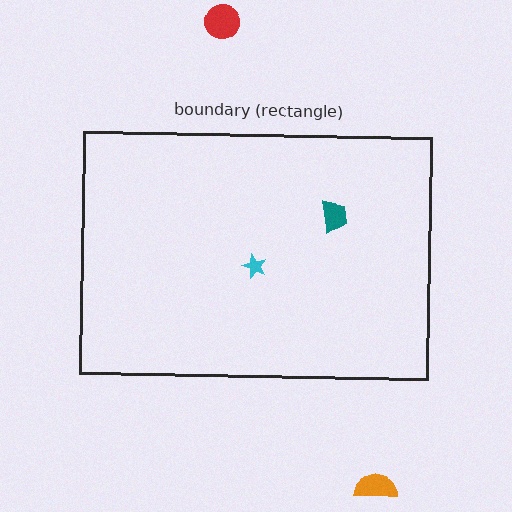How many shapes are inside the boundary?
2 inside, 2 outside.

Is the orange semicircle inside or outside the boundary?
Outside.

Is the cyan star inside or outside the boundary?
Inside.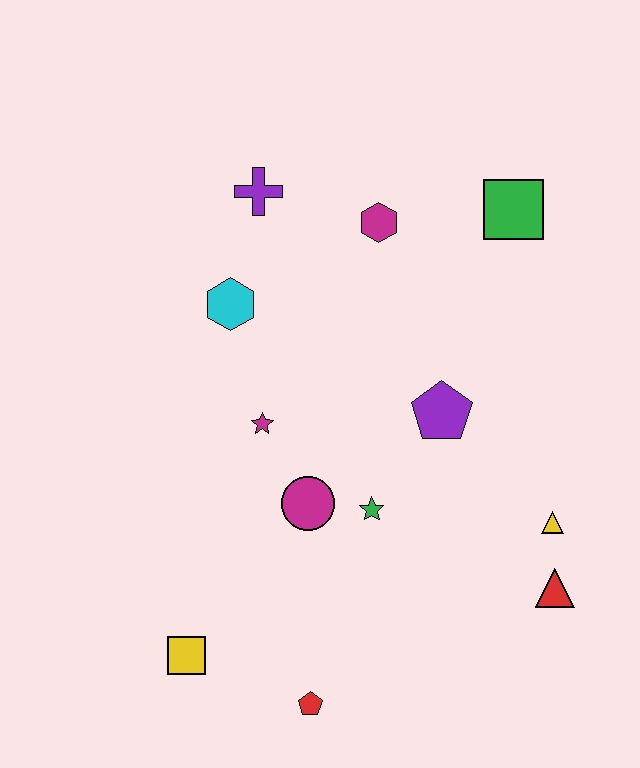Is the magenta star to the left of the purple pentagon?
Yes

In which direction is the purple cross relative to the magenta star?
The purple cross is above the magenta star.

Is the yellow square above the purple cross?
No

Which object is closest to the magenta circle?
The green star is closest to the magenta circle.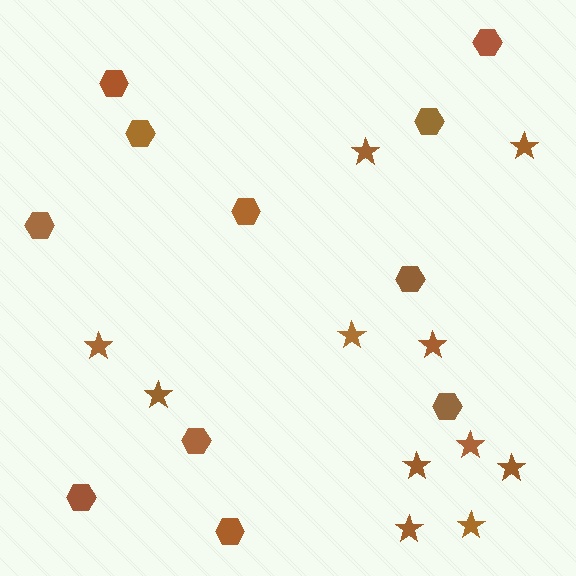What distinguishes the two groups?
There are 2 groups: one group of hexagons (11) and one group of stars (11).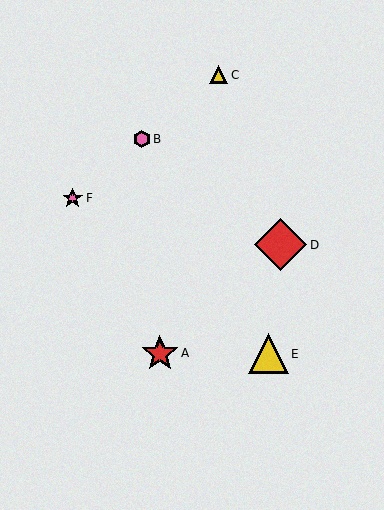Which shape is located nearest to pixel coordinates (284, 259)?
The red diamond (labeled D) at (281, 245) is nearest to that location.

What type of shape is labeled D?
Shape D is a red diamond.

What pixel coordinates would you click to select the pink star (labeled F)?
Click at (73, 198) to select the pink star F.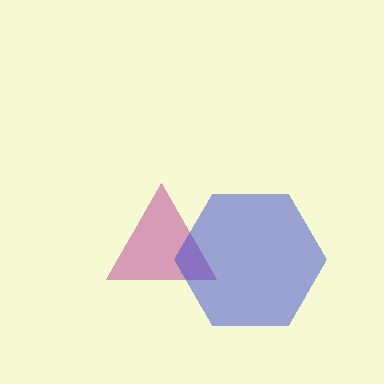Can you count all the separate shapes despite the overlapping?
Yes, there are 2 separate shapes.